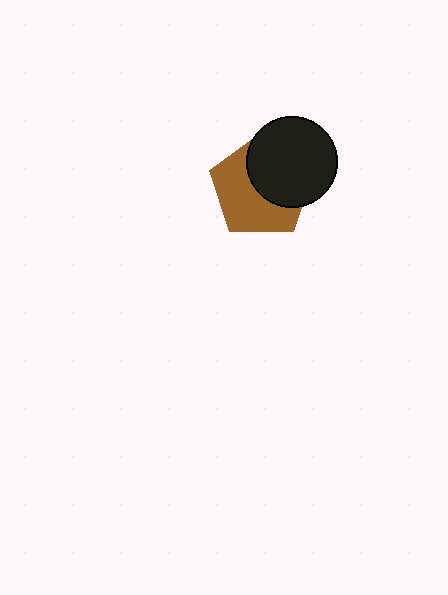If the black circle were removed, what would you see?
You would see the complete brown pentagon.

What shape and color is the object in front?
The object in front is a black circle.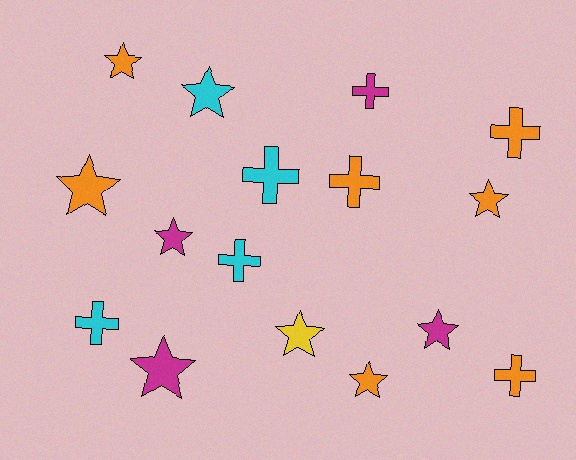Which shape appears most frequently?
Star, with 9 objects.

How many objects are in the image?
There are 16 objects.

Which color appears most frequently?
Orange, with 7 objects.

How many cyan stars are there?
There is 1 cyan star.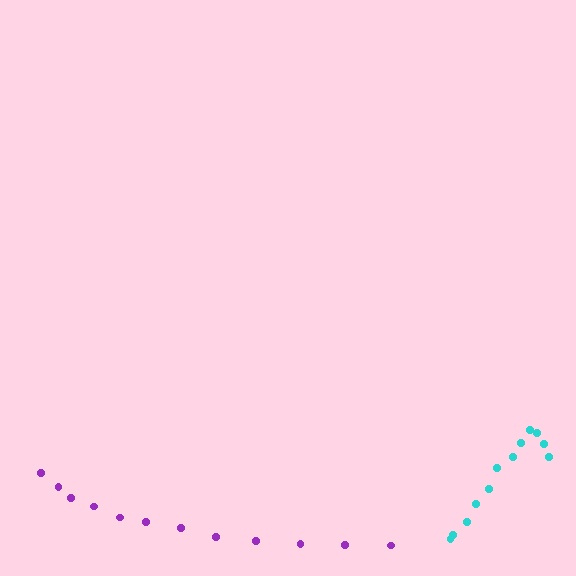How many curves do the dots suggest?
There are 2 distinct paths.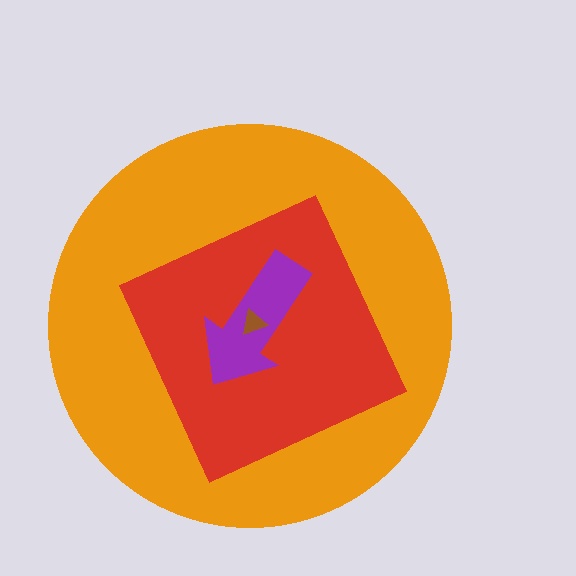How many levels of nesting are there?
4.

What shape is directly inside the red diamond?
The purple arrow.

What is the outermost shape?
The orange circle.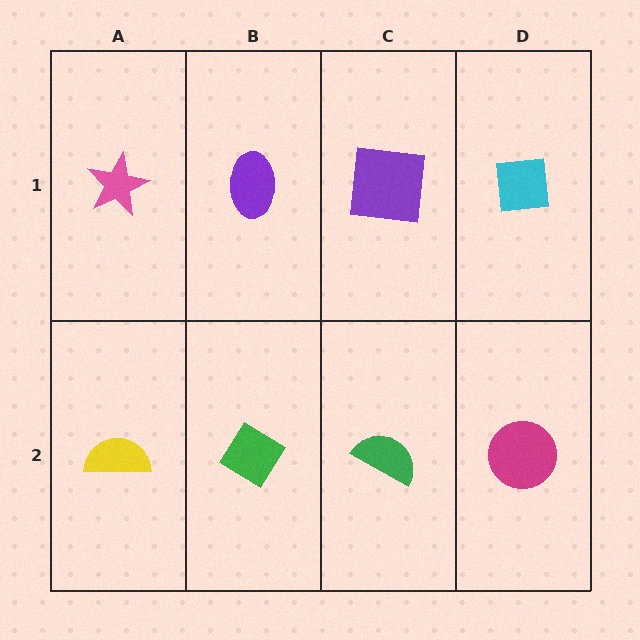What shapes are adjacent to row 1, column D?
A magenta circle (row 2, column D), a purple square (row 1, column C).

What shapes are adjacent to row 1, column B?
A green diamond (row 2, column B), a pink star (row 1, column A), a purple square (row 1, column C).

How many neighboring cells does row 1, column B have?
3.